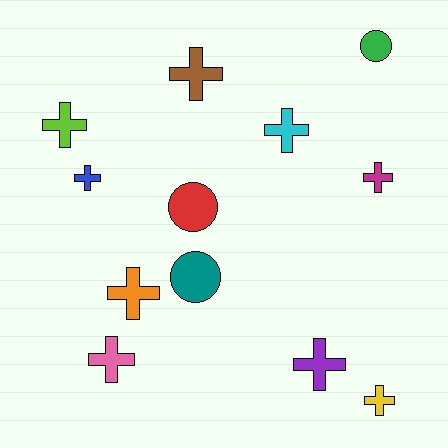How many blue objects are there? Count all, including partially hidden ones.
There is 1 blue object.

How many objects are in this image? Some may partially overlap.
There are 12 objects.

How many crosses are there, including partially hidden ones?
There are 9 crosses.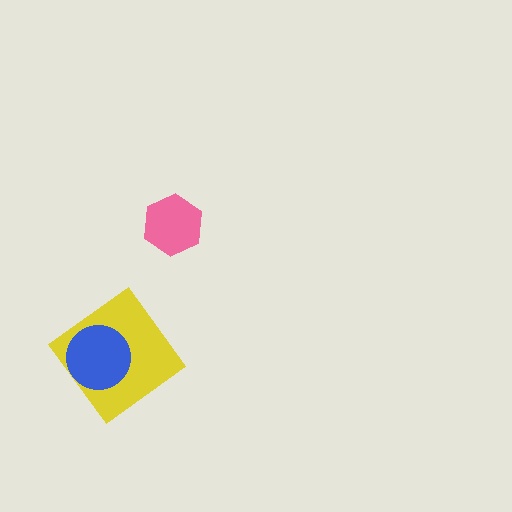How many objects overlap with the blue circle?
1 object overlaps with the blue circle.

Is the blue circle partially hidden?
No, no other shape covers it.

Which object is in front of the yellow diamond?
The blue circle is in front of the yellow diamond.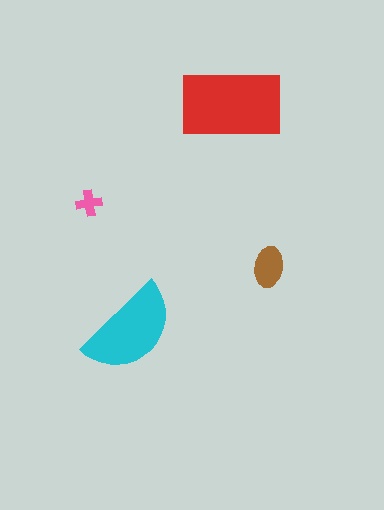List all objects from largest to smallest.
The red rectangle, the cyan semicircle, the brown ellipse, the pink cross.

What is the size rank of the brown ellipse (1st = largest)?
3rd.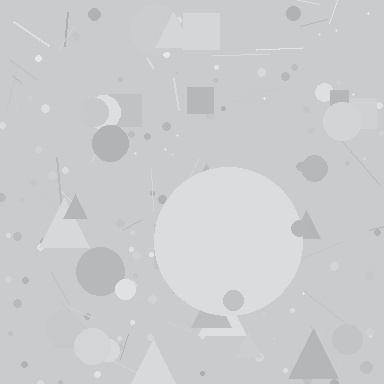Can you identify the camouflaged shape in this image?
The camouflaged shape is a circle.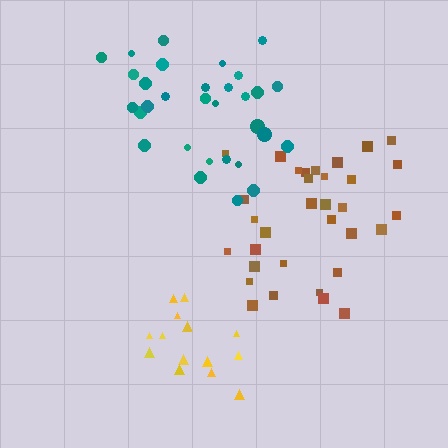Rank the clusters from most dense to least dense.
yellow, teal, brown.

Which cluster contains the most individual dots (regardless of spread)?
Brown (33).